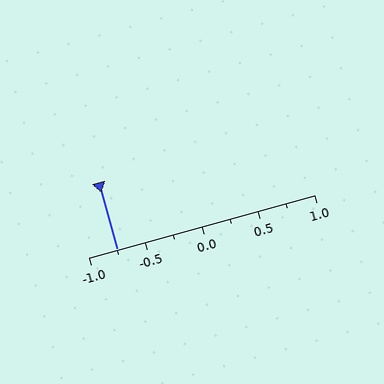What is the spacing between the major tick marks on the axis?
The major ticks are spaced 0.5 apart.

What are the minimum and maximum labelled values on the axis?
The axis runs from -1.0 to 1.0.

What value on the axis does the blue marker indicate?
The marker indicates approximately -0.75.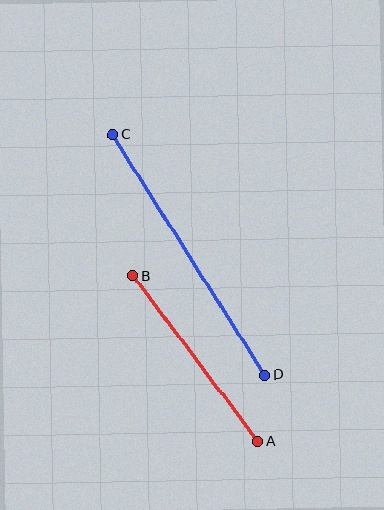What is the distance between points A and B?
The distance is approximately 207 pixels.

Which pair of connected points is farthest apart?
Points C and D are farthest apart.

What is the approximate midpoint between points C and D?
The midpoint is at approximately (189, 255) pixels.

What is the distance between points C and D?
The distance is approximately 285 pixels.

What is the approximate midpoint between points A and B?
The midpoint is at approximately (196, 359) pixels.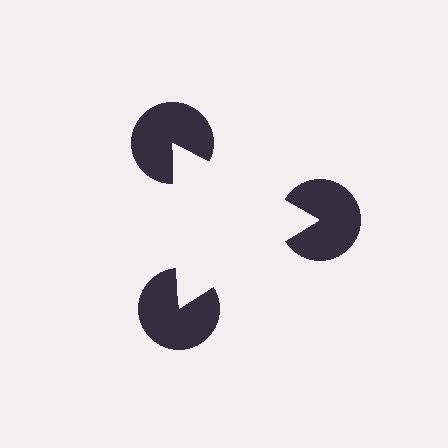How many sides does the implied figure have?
3 sides.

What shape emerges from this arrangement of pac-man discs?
An illusory triangle — its edges are inferred from the aligned wedge cuts in the pac-man discs, not physically drawn.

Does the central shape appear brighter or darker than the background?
It typically appears slightly brighter than the background, even though no actual brightness change is drawn.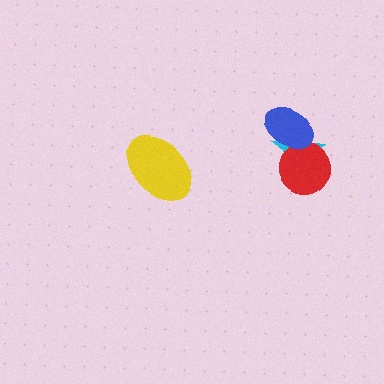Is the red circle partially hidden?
Yes, it is partially covered by another shape.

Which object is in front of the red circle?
The blue ellipse is in front of the red circle.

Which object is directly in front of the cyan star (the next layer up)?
The red circle is directly in front of the cyan star.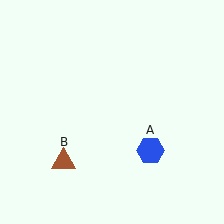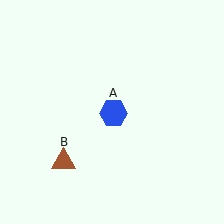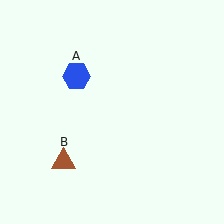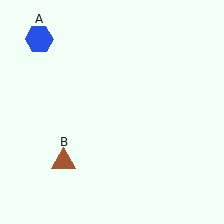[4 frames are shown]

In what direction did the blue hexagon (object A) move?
The blue hexagon (object A) moved up and to the left.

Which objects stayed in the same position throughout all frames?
Brown triangle (object B) remained stationary.